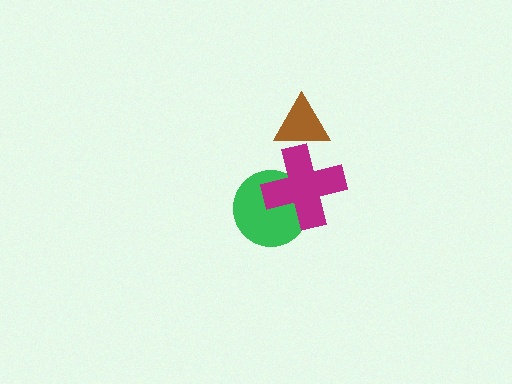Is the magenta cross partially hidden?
Yes, it is partially covered by another shape.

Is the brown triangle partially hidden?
No, no other shape covers it.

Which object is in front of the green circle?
The magenta cross is in front of the green circle.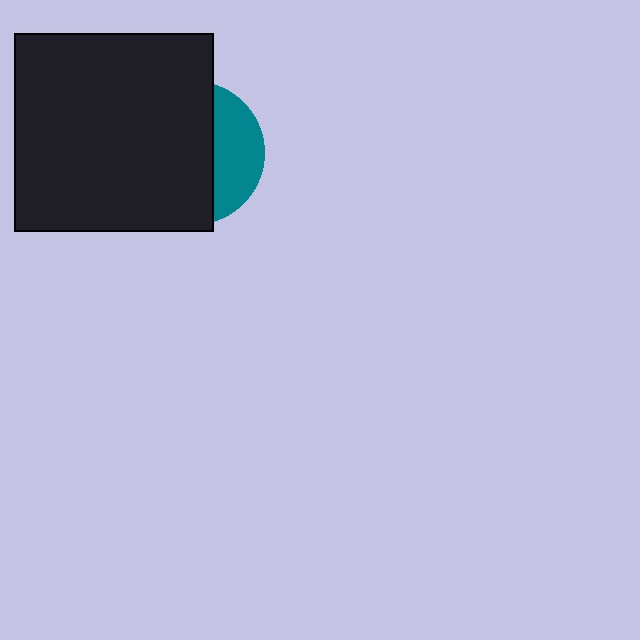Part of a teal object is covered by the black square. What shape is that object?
It is a circle.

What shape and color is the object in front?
The object in front is a black square.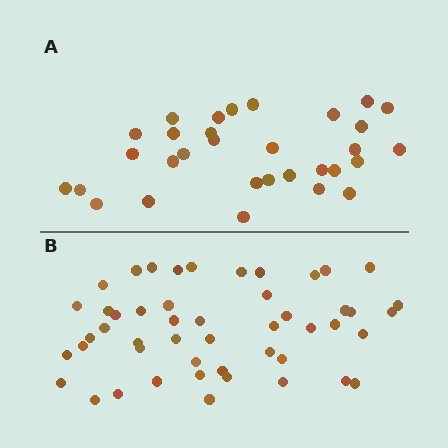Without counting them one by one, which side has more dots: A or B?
Region B (the bottom region) has more dots.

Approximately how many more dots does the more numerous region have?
Region B has approximately 20 more dots than region A.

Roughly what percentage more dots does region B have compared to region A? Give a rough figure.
About 60% more.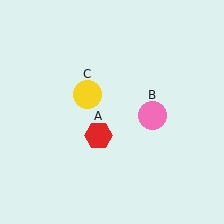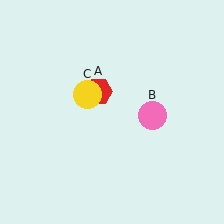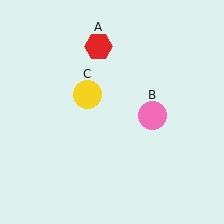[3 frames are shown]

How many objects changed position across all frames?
1 object changed position: red hexagon (object A).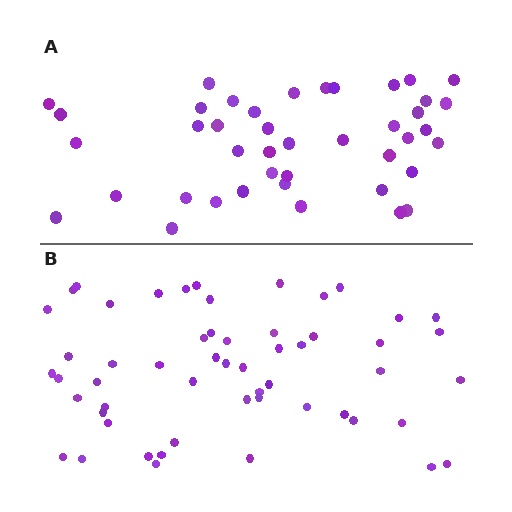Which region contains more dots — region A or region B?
Region B (the bottom region) has more dots.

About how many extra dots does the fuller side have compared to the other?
Region B has approximately 15 more dots than region A.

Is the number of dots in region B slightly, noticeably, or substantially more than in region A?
Region B has noticeably more, but not dramatically so. The ratio is roughly 1.3 to 1.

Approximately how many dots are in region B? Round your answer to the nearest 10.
About 60 dots. (The exact count is 55, which rounds to 60.)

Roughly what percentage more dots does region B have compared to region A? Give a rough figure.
About 30% more.